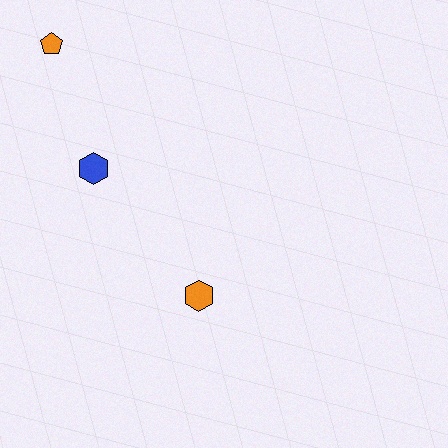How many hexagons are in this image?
There are 2 hexagons.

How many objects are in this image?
There are 3 objects.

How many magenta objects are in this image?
There are no magenta objects.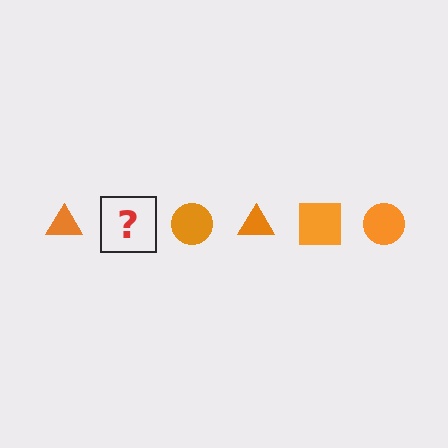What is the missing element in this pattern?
The missing element is an orange square.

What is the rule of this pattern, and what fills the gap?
The rule is that the pattern cycles through triangle, square, circle shapes in orange. The gap should be filled with an orange square.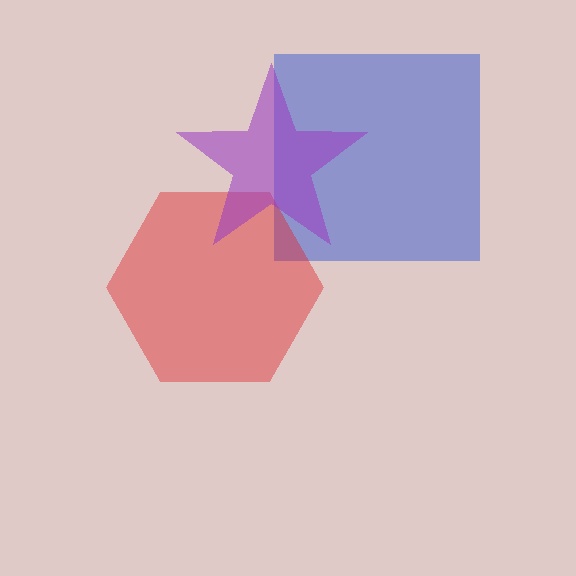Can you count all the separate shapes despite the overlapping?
Yes, there are 3 separate shapes.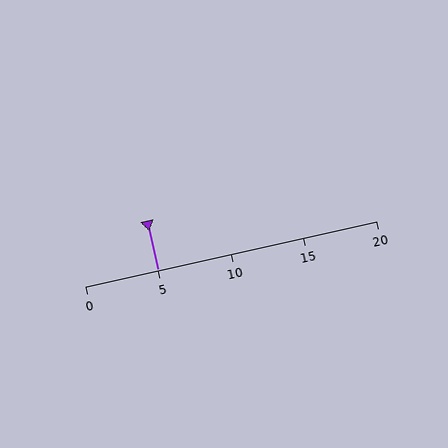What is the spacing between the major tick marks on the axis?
The major ticks are spaced 5 apart.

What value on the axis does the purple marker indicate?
The marker indicates approximately 5.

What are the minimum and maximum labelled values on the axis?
The axis runs from 0 to 20.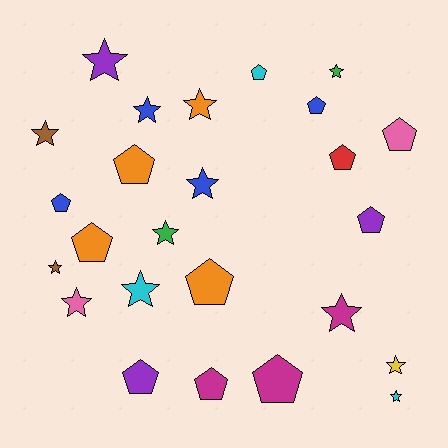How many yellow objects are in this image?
There is 1 yellow object.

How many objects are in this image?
There are 25 objects.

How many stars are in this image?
There are 13 stars.